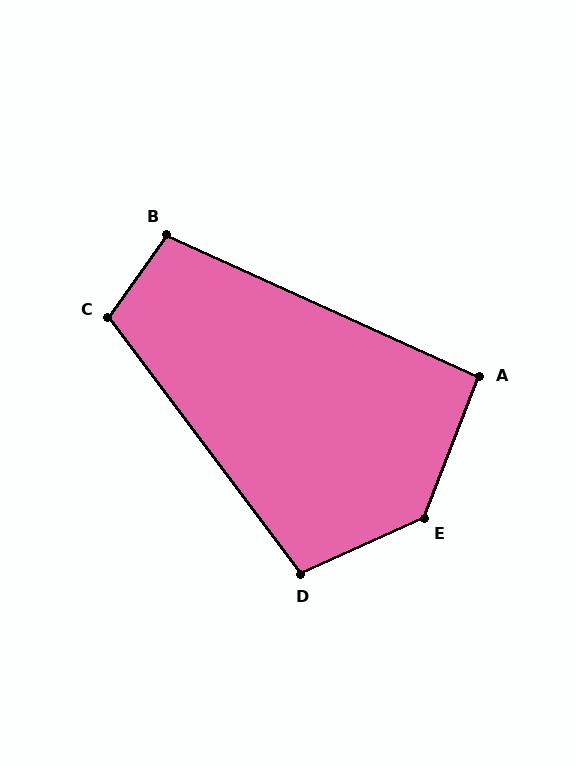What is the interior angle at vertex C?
Approximately 108 degrees (obtuse).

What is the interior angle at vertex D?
Approximately 102 degrees (obtuse).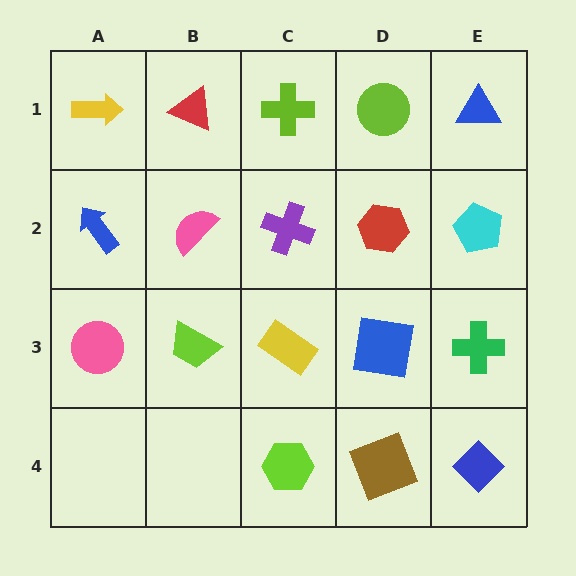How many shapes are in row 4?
3 shapes.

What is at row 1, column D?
A lime circle.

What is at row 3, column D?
A blue square.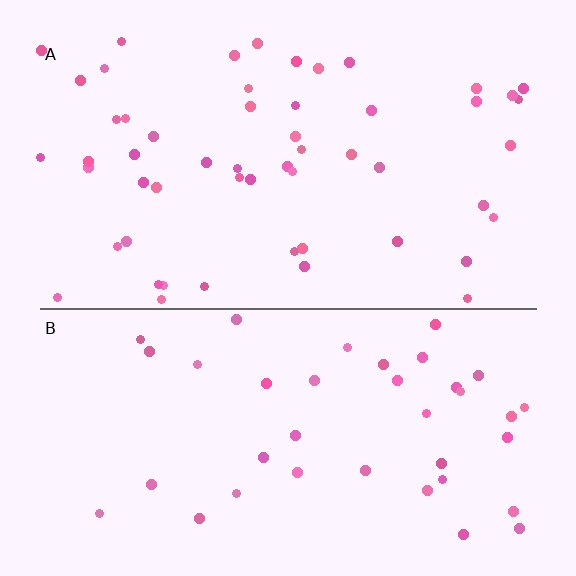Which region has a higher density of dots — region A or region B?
A (the top).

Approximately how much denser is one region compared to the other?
Approximately 1.4× — region A over region B.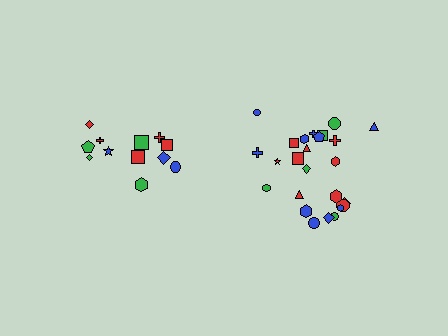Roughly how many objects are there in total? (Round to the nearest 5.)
Roughly 35 objects in total.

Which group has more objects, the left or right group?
The right group.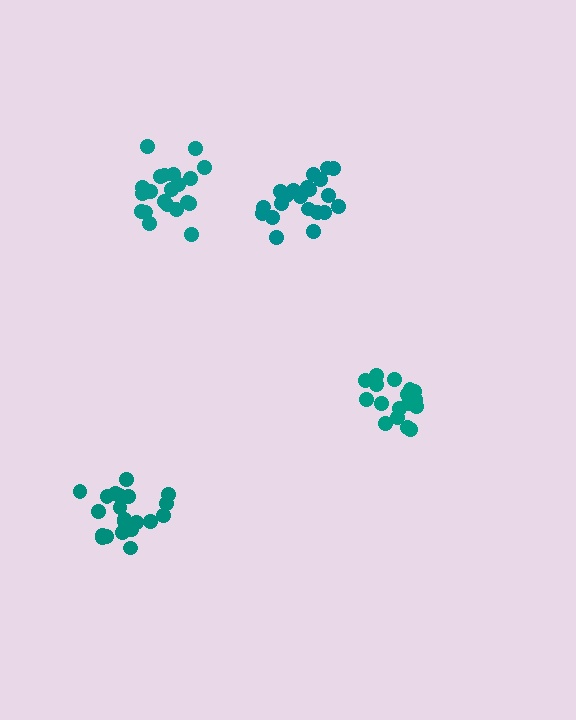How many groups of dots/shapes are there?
There are 4 groups.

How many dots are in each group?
Group 1: 21 dots, Group 2: 21 dots, Group 3: 21 dots, Group 4: 17 dots (80 total).